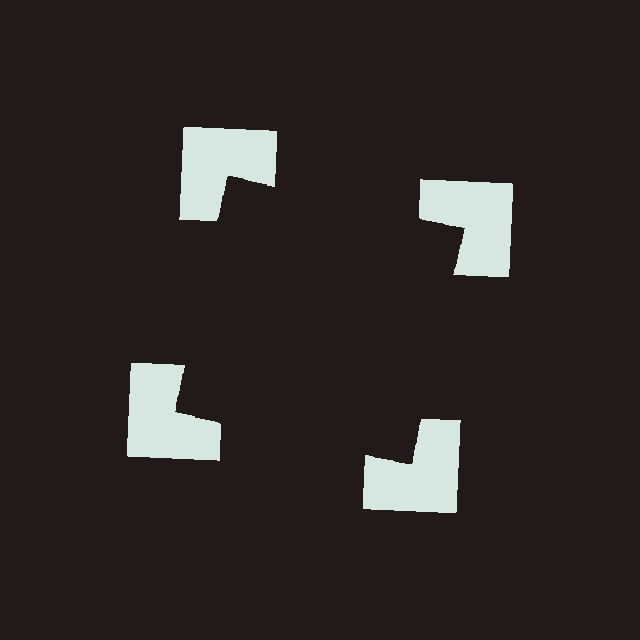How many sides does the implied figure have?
4 sides.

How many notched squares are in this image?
There are 4 — one at each vertex of the illusory square.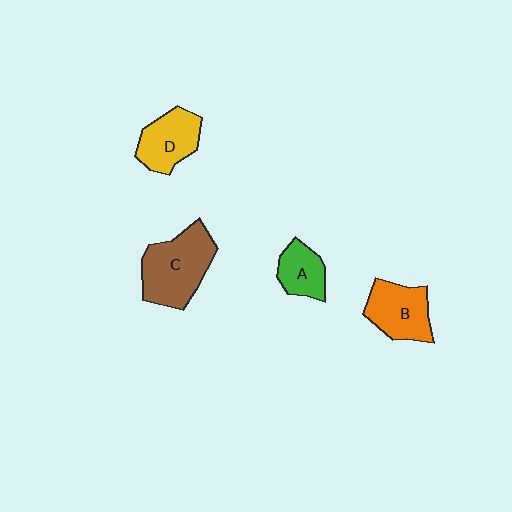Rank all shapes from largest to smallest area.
From largest to smallest: C (brown), B (orange), D (yellow), A (green).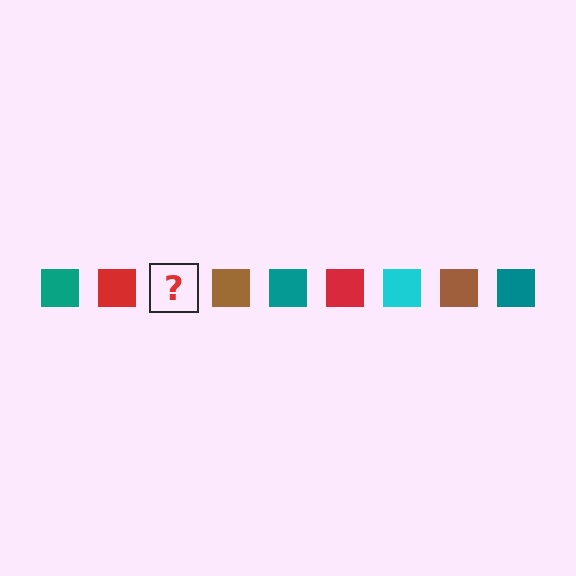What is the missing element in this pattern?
The missing element is a cyan square.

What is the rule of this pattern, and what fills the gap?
The rule is that the pattern cycles through teal, red, cyan, brown squares. The gap should be filled with a cyan square.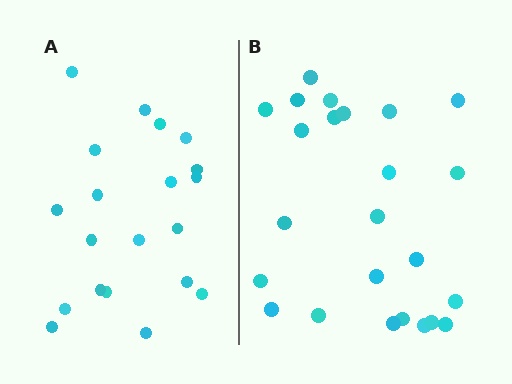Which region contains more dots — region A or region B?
Region B (the right region) has more dots.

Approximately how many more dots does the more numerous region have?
Region B has about 4 more dots than region A.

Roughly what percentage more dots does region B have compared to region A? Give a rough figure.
About 20% more.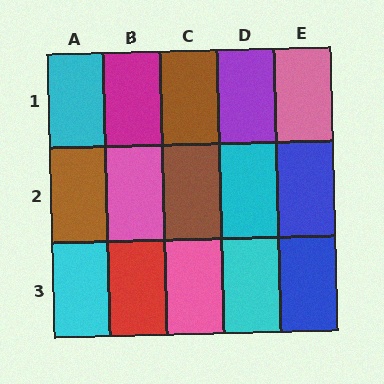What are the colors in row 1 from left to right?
Cyan, magenta, brown, purple, pink.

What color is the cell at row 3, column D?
Cyan.